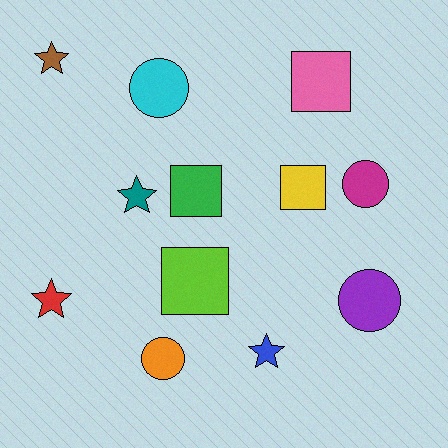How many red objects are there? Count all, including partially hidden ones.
There is 1 red object.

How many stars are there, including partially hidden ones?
There are 4 stars.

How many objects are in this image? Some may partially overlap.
There are 12 objects.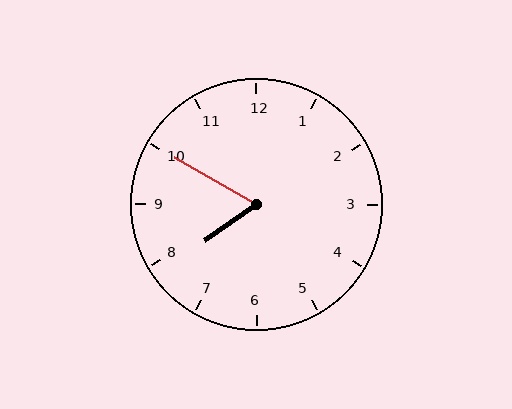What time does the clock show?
7:50.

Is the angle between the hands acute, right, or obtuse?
It is acute.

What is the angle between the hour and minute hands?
Approximately 65 degrees.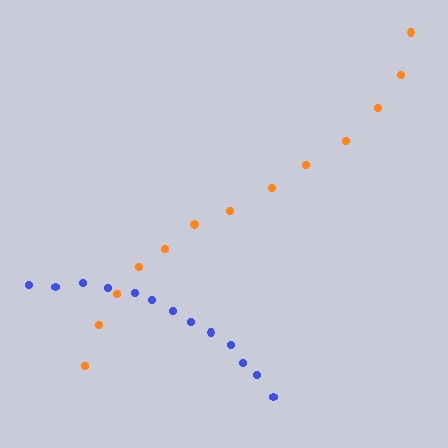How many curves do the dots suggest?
There are 2 distinct paths.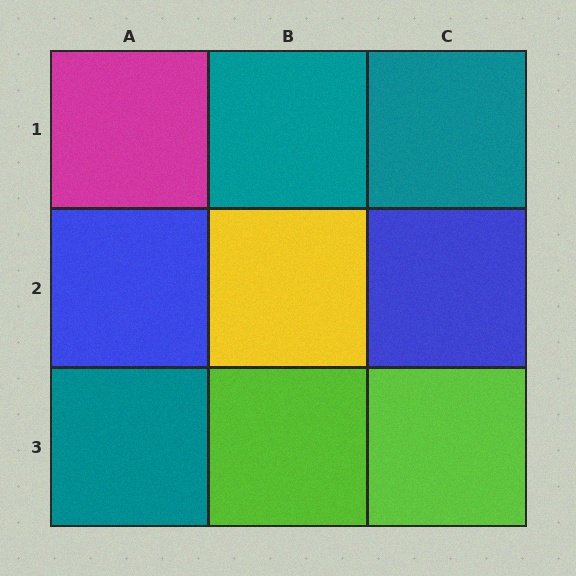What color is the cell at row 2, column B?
Yellow.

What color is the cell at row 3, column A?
Teal.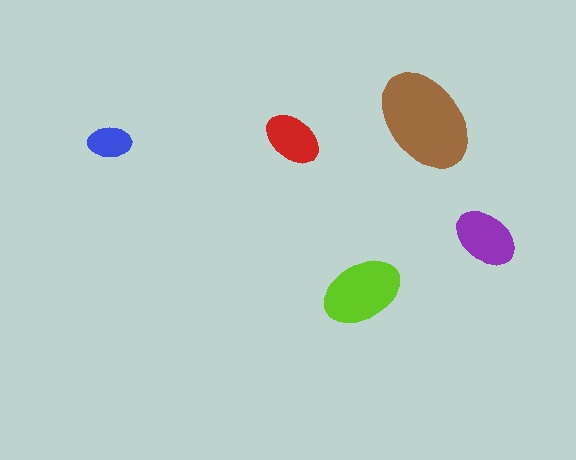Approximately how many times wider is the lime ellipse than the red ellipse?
About 1.5 times wider.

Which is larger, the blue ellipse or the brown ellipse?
The brown one.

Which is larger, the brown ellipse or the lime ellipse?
The brown one.